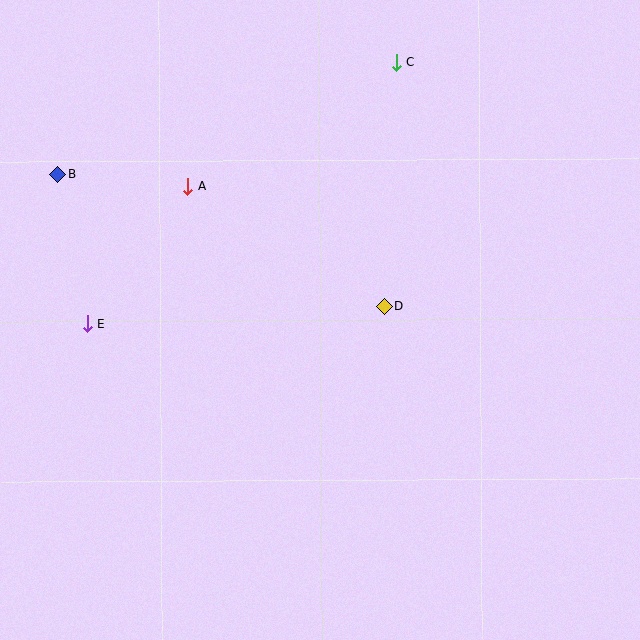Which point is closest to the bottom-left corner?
Point E is closest to the bottom-left corner.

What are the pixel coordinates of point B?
Point B is at (58, 175).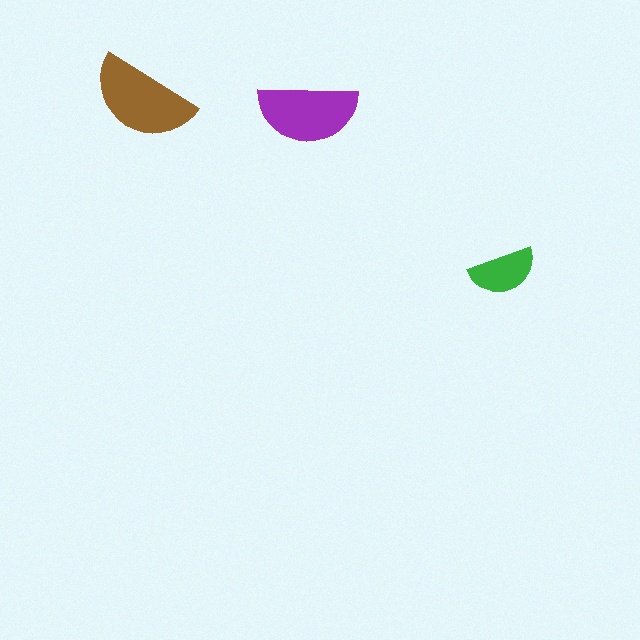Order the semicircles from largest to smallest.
the brown one, the purple one, the green one.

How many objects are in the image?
There are 3 objects in the image.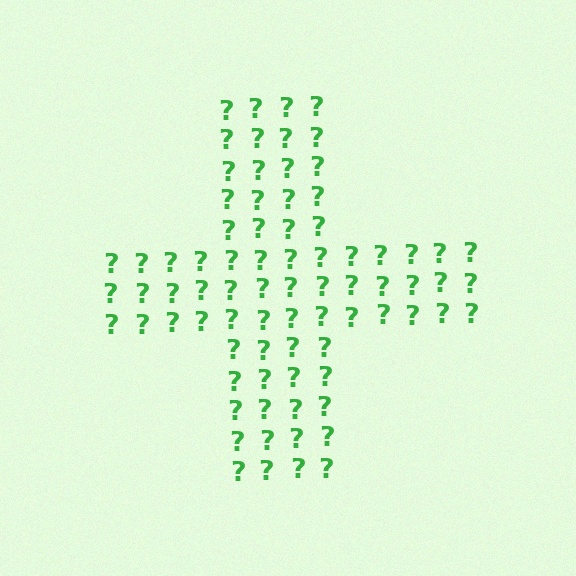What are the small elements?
The small elements are question marks.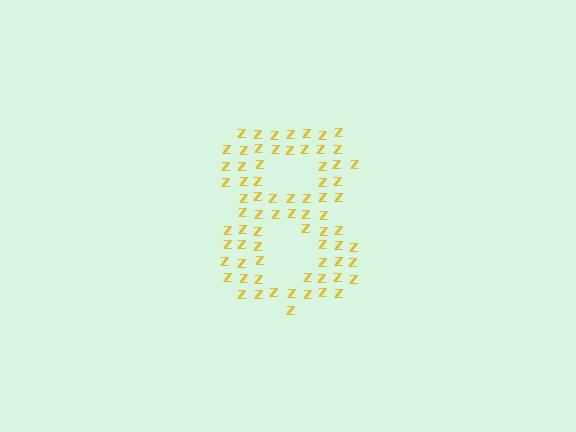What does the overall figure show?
The overall figure shows the digit 8.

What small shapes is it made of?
It is made of small letter Z's.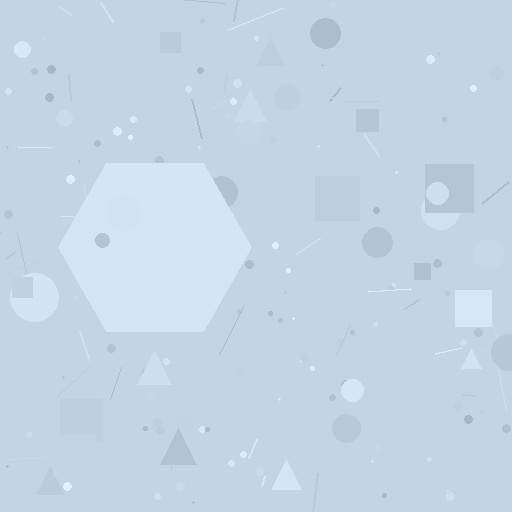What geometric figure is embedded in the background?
A hexagon is embedded in the background.